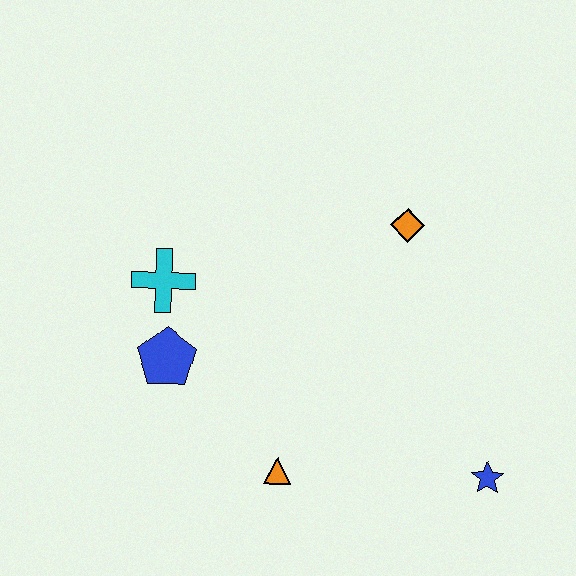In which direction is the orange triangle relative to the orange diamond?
The orange triangle is below the orange diamond.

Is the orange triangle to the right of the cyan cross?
Yes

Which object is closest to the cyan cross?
The blue pentagon is closest to the cyan cross.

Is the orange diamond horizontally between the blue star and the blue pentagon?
Yes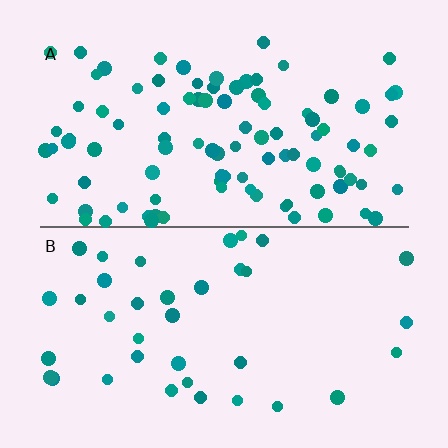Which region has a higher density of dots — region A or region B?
A (the top).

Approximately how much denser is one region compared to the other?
Approximately 2.6× — region A over region B.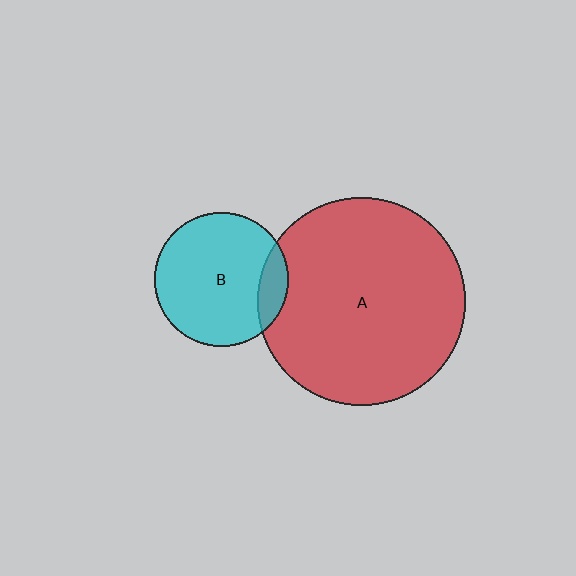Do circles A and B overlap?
Yes.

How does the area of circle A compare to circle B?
Approximately 2.4 times.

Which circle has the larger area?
Circle A (red).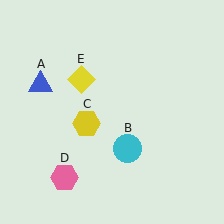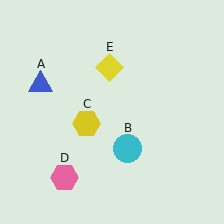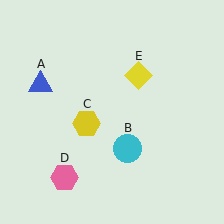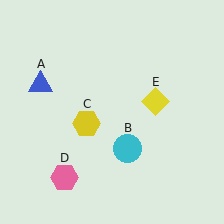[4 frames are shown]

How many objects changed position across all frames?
1 object changed position: yellow diamond (object E).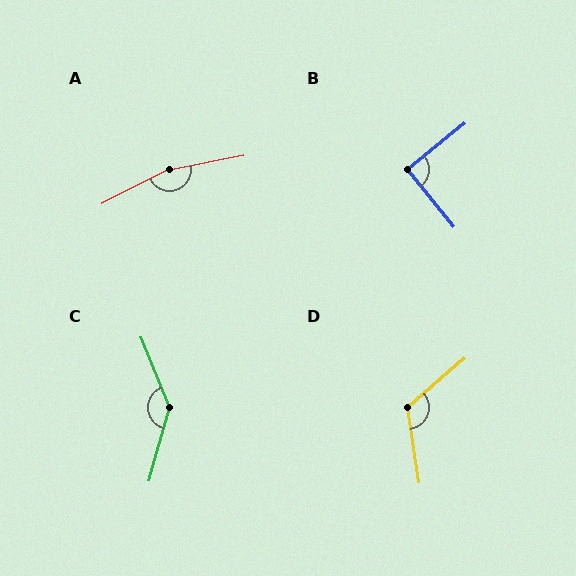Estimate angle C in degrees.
Approximately 142 degrees.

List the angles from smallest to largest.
B (90°), D (122°), C (142°), A (164°).